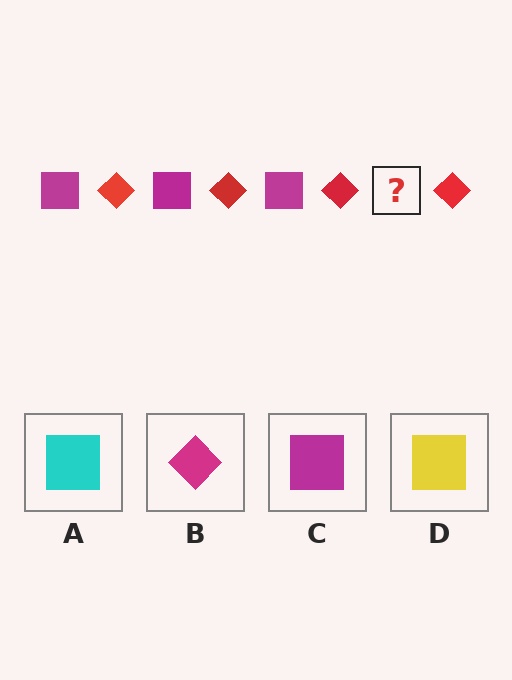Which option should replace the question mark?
Option C.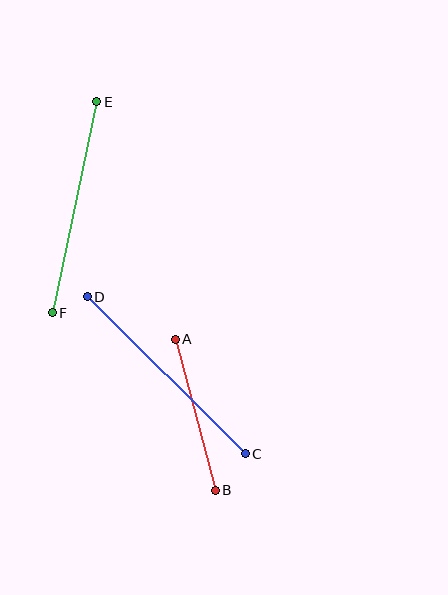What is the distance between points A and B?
The distance is approximately 157 pixels.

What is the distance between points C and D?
The distance is approximately 223 pixels.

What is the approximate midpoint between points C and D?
The midpoint is at approximately (166, 375) pixels.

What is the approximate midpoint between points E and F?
The midpoint is at approximately (75, 207) pixels.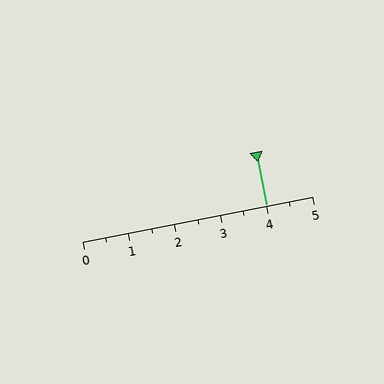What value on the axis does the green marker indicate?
The marker indicates approximately 4.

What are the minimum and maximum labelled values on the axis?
The axis runs from 0 to 5.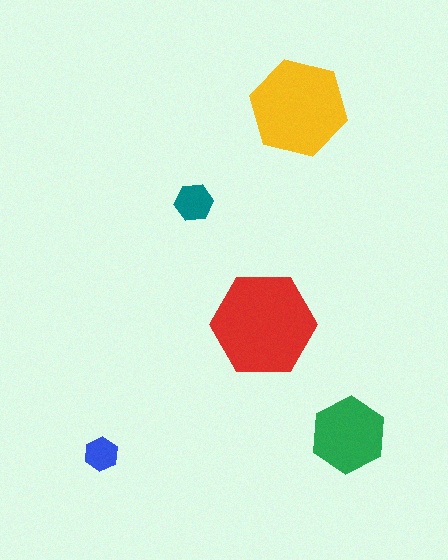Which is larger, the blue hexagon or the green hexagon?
The green one.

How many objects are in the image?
There are 5 objects in the image.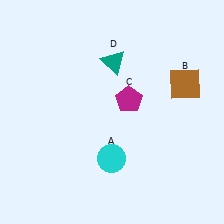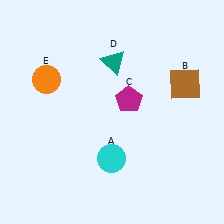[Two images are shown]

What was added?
An orange circle (E) was added in Image 2.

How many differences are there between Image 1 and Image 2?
There is 1 difference between the two images.